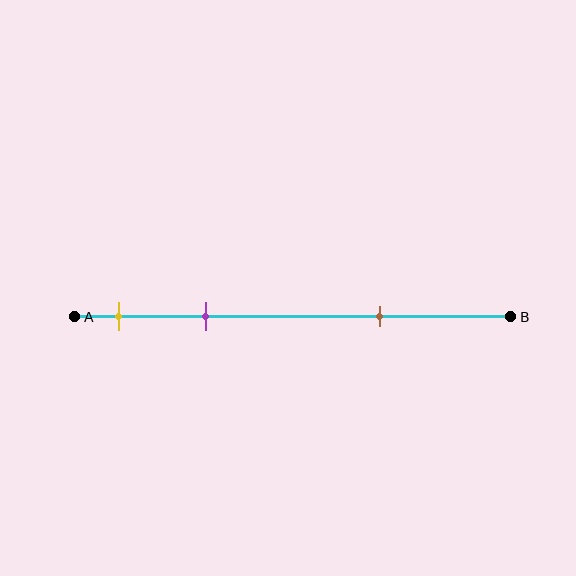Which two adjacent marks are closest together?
The yellow and purple marks are the closest adjacent pair.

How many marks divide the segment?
There are 3 marks dividing the segment.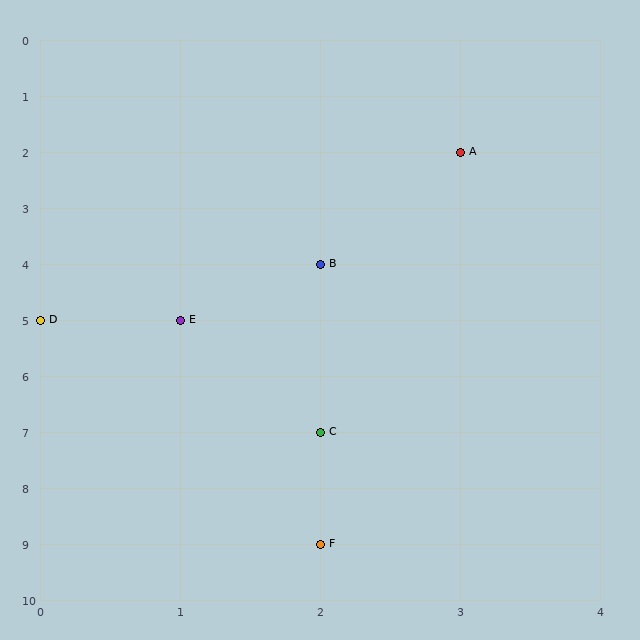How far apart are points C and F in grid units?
Points C and F are 2 rows apart.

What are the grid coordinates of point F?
Point F is at grid coordinates (2, 9).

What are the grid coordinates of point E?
Point E is at grid coordinates (1, 5).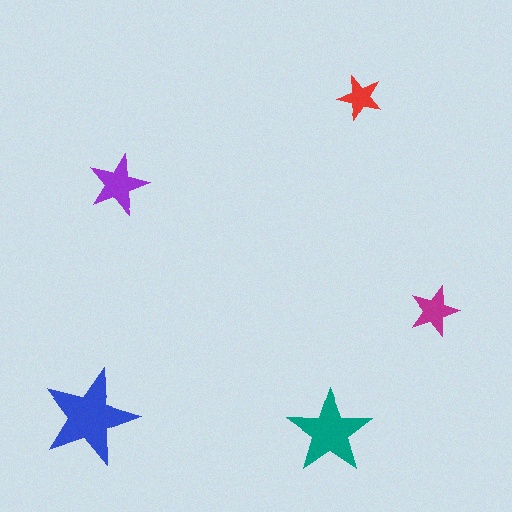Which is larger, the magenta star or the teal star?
The teal one.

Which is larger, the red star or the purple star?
The purple one.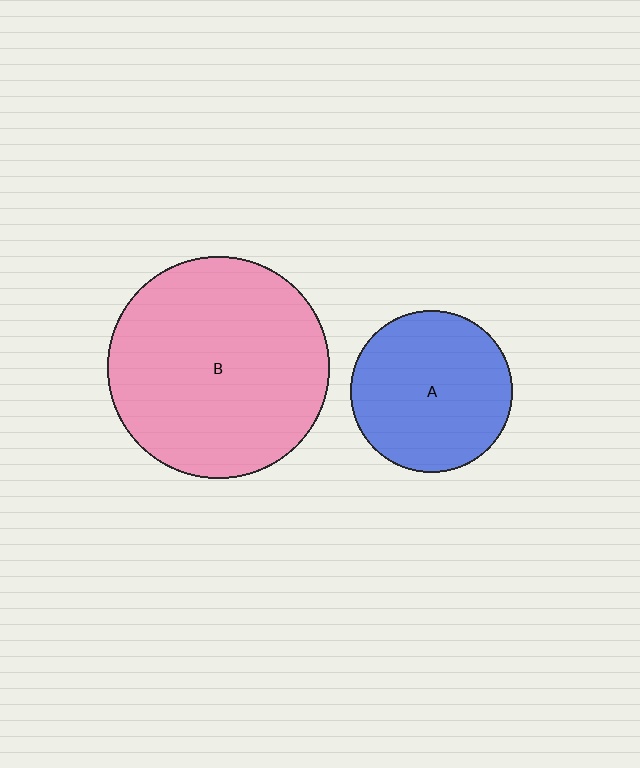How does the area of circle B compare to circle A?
Approximately 1.9 times.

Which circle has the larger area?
Circle B (pink).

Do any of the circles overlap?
No, none of the circles overlap.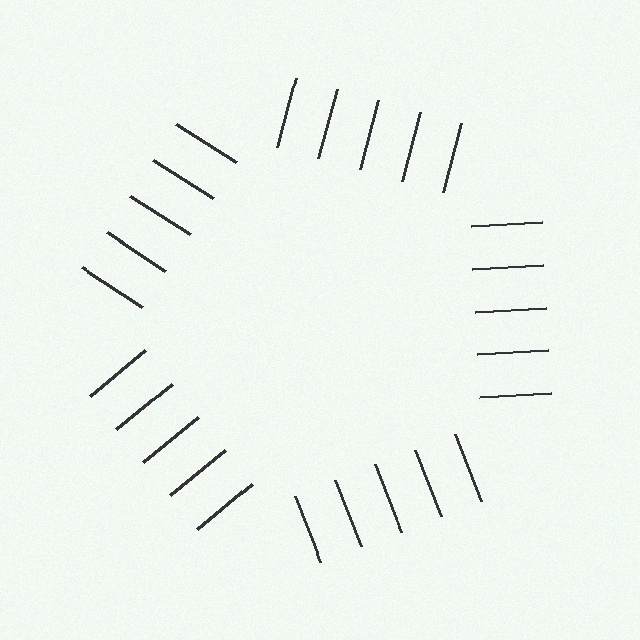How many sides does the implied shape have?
5 sides — the line-ends trace a pentagon.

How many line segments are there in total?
25 — 5 along each of the 5 edges.